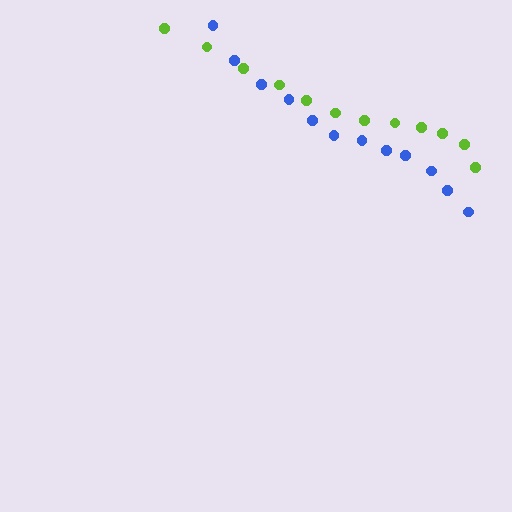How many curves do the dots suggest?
There are 2 distinct paths.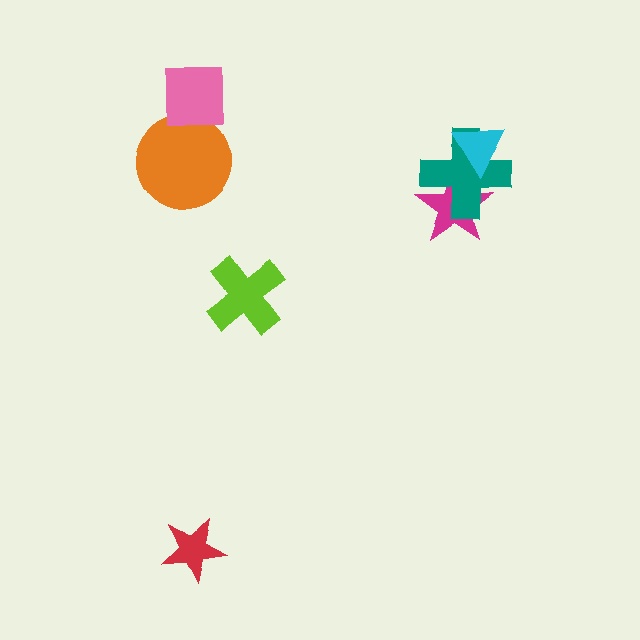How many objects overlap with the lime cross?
0 objects overlap with the lime cross.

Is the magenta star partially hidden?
Yes, it is partially covered by another shape.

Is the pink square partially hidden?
No, no other shape covers it.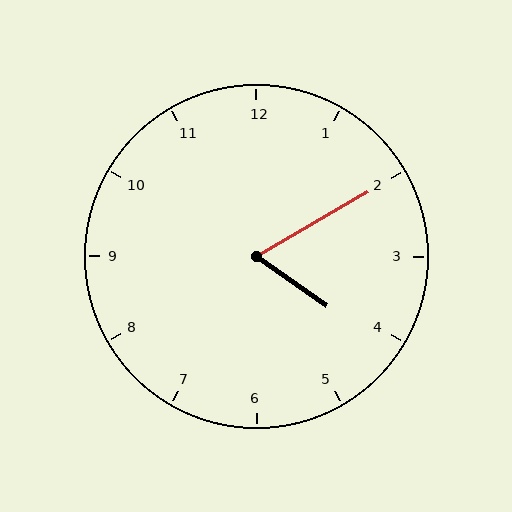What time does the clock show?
4:10.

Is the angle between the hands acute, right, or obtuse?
It is acute.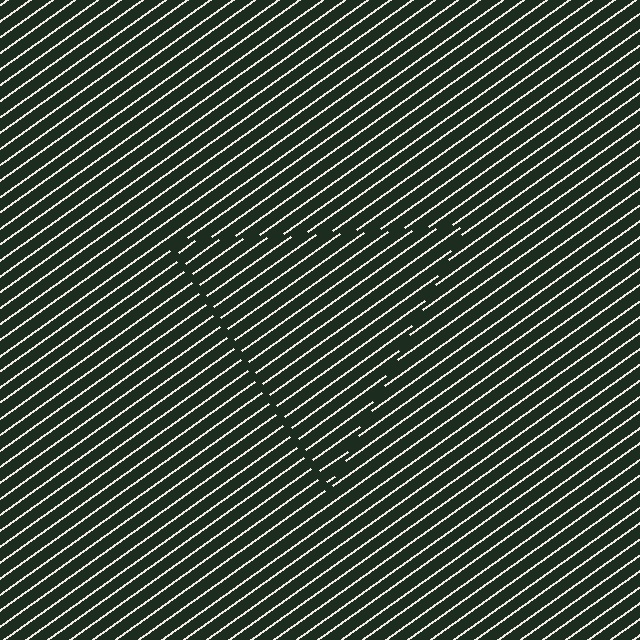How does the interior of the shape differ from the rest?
The interior of the shape contains the same grating, shifted by half a period — the contour is defined by the phase discontinuity where line-ends from the inner and outer gratings abut.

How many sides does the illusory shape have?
3 sides — the line-ends trace a triangle.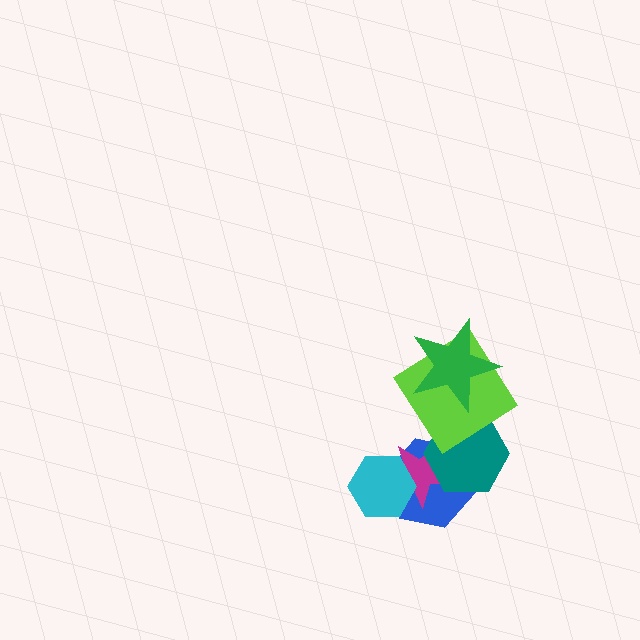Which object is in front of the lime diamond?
The green star is in front of the lime diamond.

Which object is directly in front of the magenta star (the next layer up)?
The cyan hexagon is directly in front of the magenta star.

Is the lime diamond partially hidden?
Yes, it is partially covered by another shape.